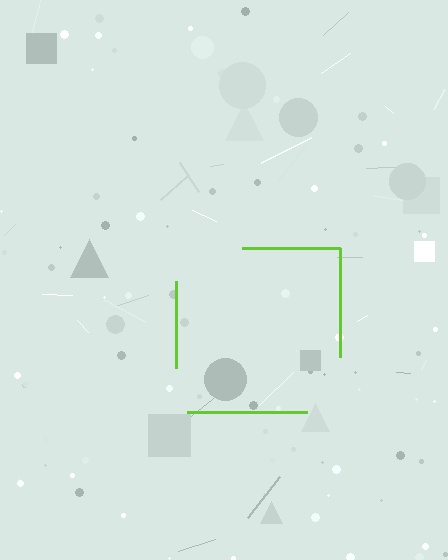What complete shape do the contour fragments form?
The contour fragments form a square.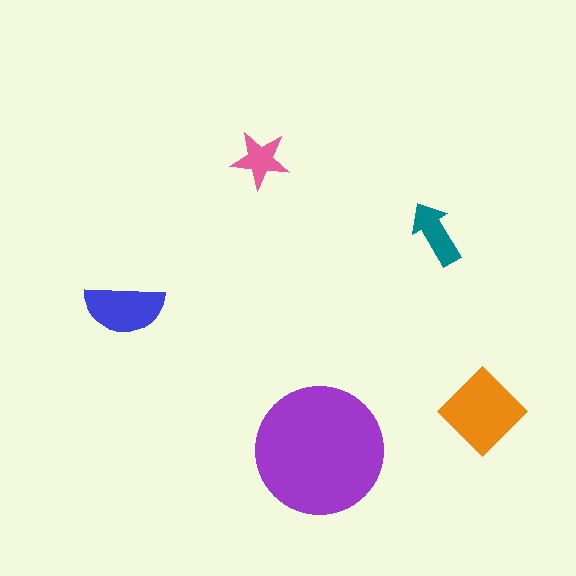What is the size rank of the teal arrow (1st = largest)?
4th.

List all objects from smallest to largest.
The pink star, the teal arrow, the blue semicircle, the orange diamond, the purple circle.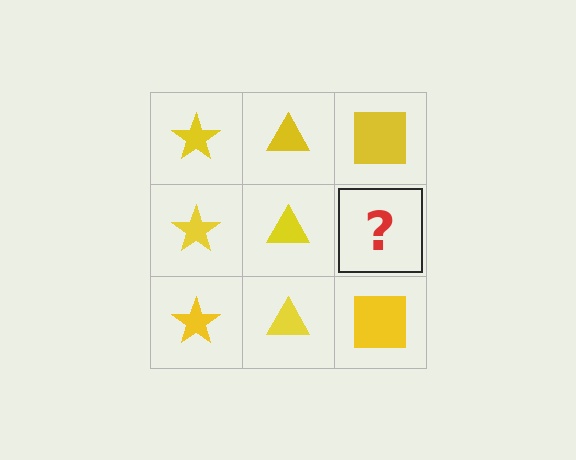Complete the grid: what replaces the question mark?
The question mark should be replaced with a yellow square.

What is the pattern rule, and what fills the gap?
The rule is that each column has a consistent shape. The gap should be filled with a yellow square.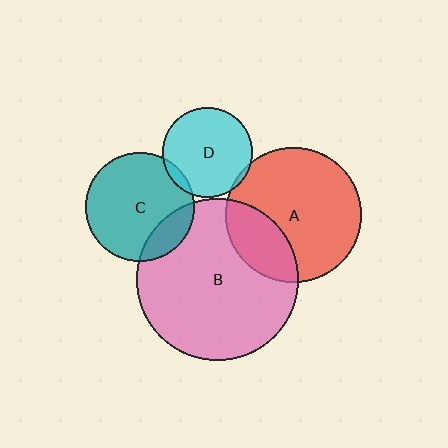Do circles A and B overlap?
Yes.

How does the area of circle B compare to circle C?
Approximately 2.2 times.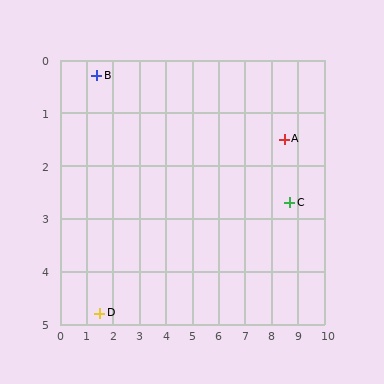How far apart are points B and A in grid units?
Points B and A are about 7.2 grid units apart.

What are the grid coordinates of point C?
Point C is at approximately (8.7, 2.7).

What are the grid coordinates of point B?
Point B is at approximately (1.4, 0.3).